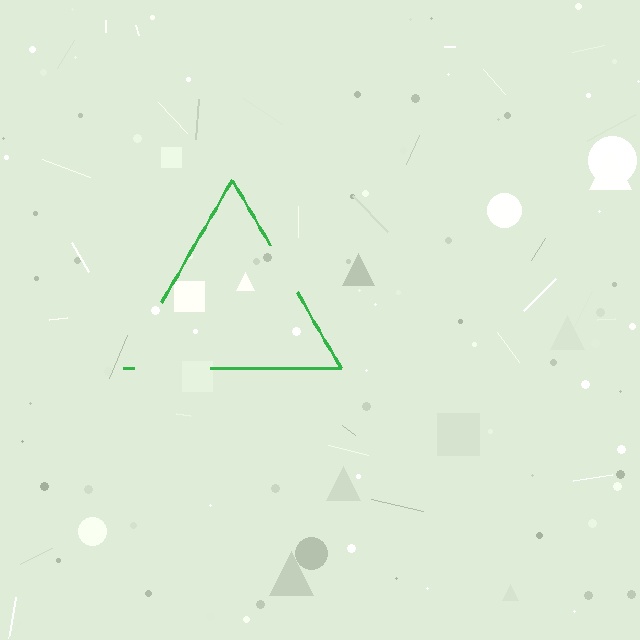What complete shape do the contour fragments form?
The contour fragments form a triangle.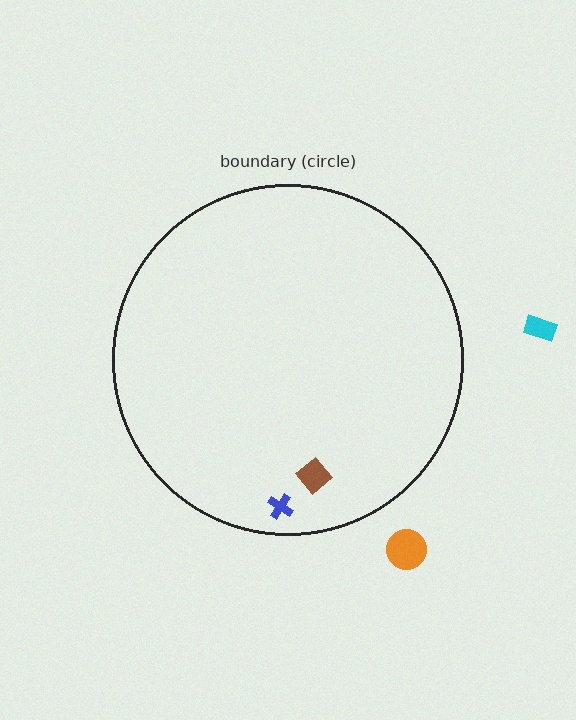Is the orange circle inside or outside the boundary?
Outside.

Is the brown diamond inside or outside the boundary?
Inside.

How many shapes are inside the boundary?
2 inside, 2 outside.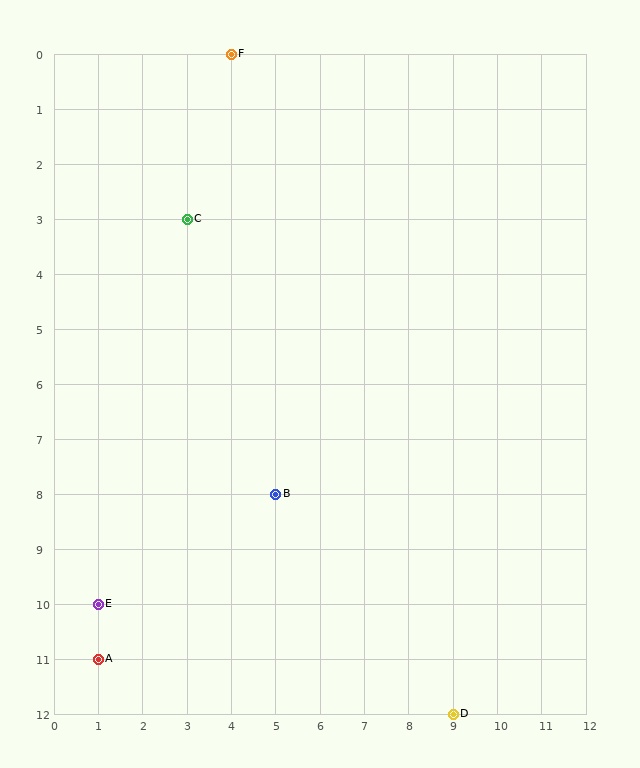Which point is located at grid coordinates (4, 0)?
Point F is at (4, 0).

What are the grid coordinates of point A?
Point A is at grid coordinates (1, 11).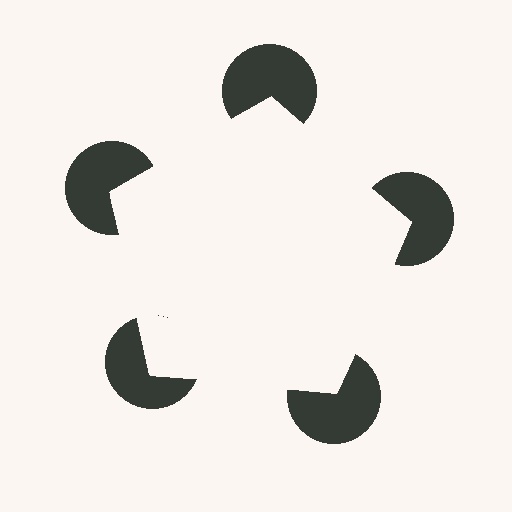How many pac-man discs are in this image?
There are 5 — one at each vertex of the illusory pentagon.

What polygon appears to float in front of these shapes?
An illusory pentagon — its edges are inferred from the aligned wedge cuts in the pac-man discs, not physically drawn.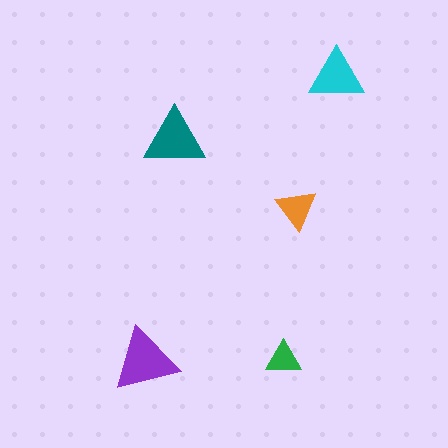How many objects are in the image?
There are 5 objects in the image.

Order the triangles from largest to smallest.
the purple one, the teal one, the cyan one, the orange one, the green one.